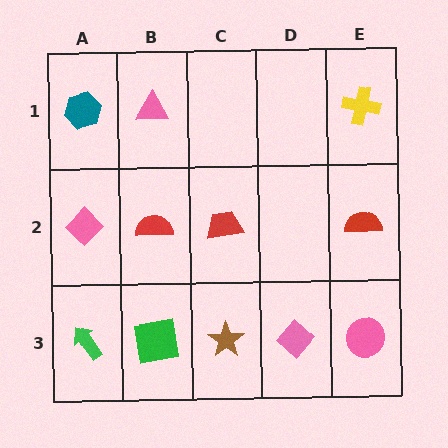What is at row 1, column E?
A yellow cross.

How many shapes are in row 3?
5 shapes.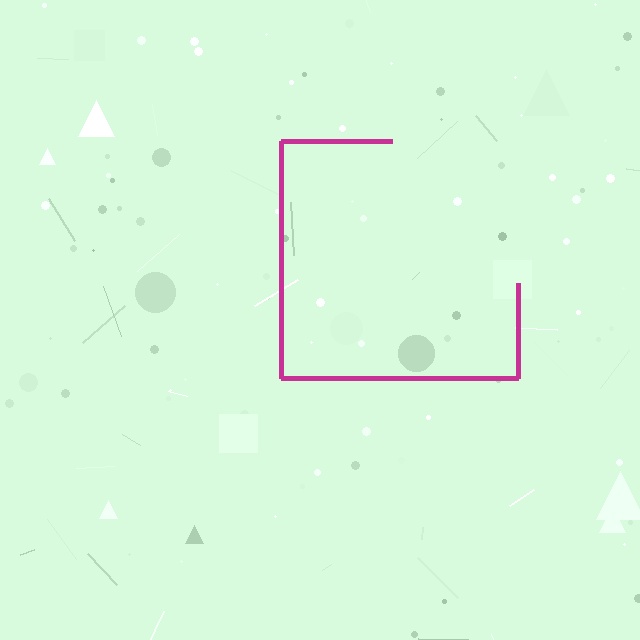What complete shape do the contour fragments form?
The contour fragments form a square.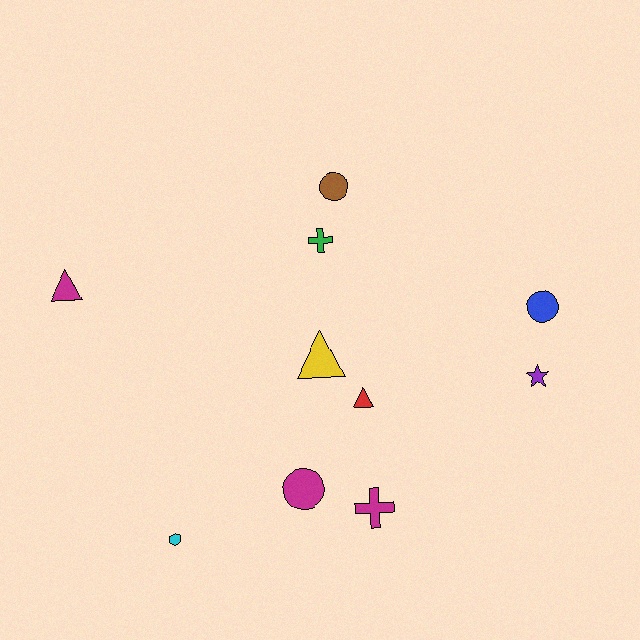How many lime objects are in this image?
There are no lime objects.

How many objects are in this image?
There are 10 objects.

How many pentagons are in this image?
There are no pentagons.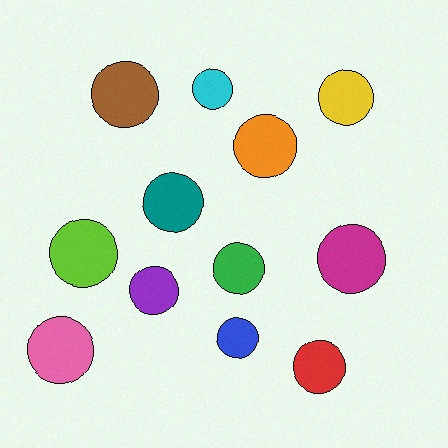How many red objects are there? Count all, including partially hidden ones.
There is 1 red object.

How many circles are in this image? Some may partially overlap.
There are 12 circles.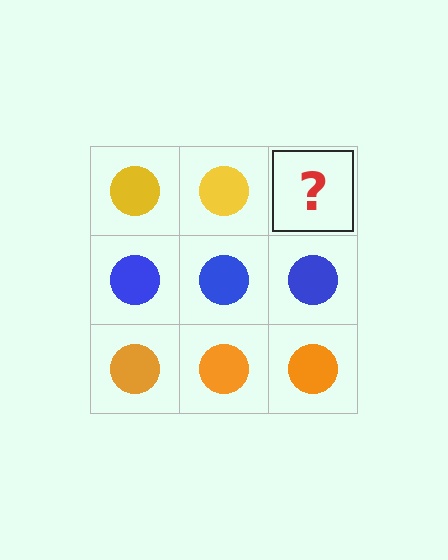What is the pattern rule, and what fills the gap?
The rule is that each row has a consistent color. The gap should be filled with a yellow circle.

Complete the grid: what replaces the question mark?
The question mark should be replaced with a yellow circle.